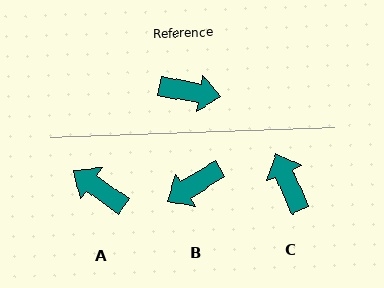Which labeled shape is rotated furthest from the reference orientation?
A, about 155 degrees away.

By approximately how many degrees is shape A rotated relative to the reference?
Approximately 155 degrees counter-clockwise.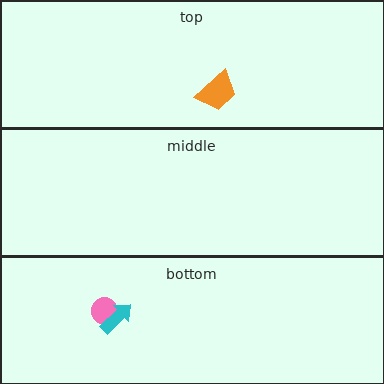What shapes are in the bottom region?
The pink circle, the cyan arrow.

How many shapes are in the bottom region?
2.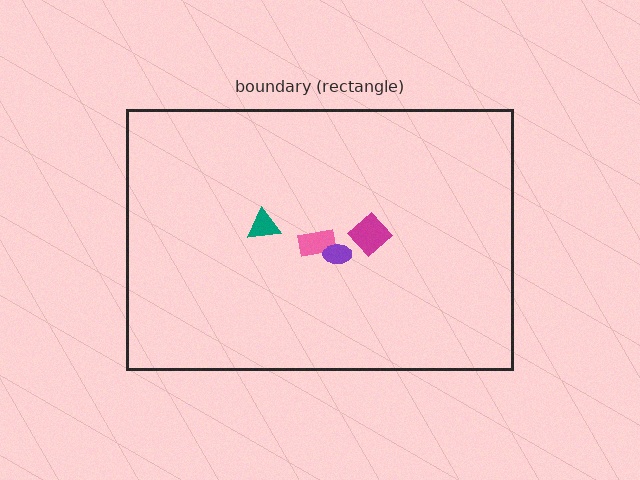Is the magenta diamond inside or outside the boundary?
Inside.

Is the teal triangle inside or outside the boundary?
Inside.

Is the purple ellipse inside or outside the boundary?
Inside.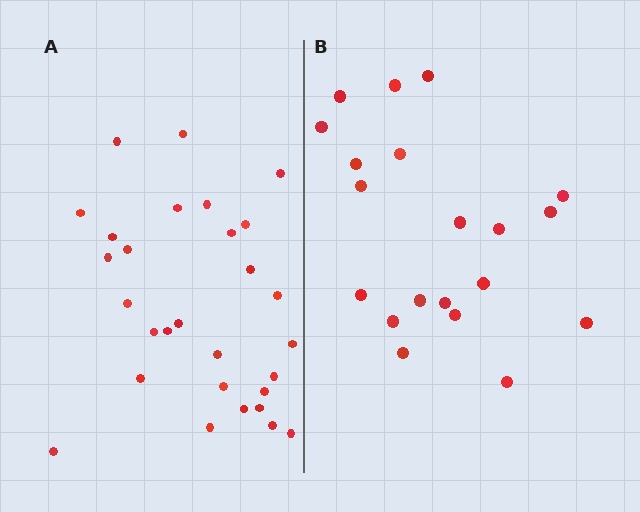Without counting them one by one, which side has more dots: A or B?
Region A (the left region) has more dots.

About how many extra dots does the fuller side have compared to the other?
Region A has roughly 8 or so more dots than region B.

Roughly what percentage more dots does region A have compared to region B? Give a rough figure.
About 45% more.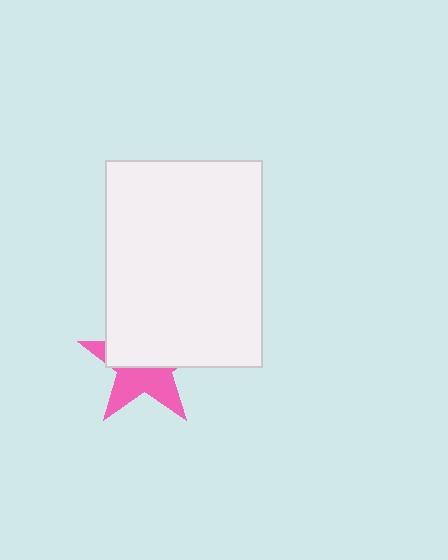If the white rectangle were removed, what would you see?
You would see the complete pink star.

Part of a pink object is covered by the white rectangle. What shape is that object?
It is a star.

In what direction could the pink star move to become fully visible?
The pink star could move down. That would shift it out from behind the white rectangle entirely.